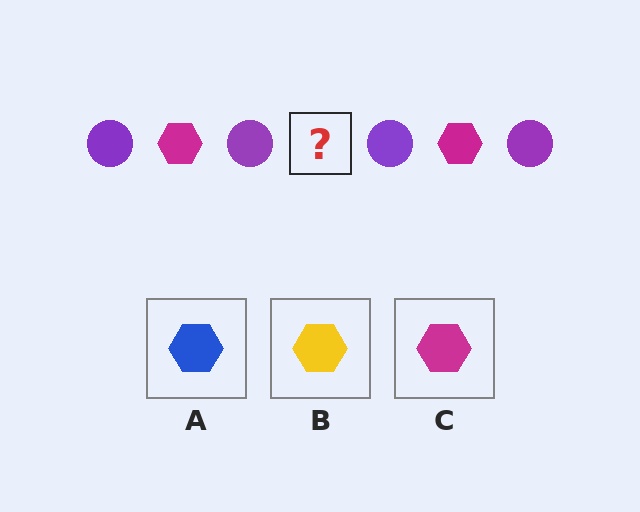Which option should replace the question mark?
Option C.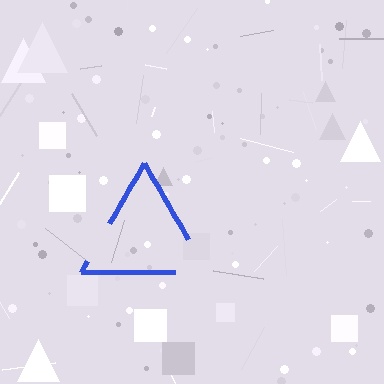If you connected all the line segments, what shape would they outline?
They would outline a triangle.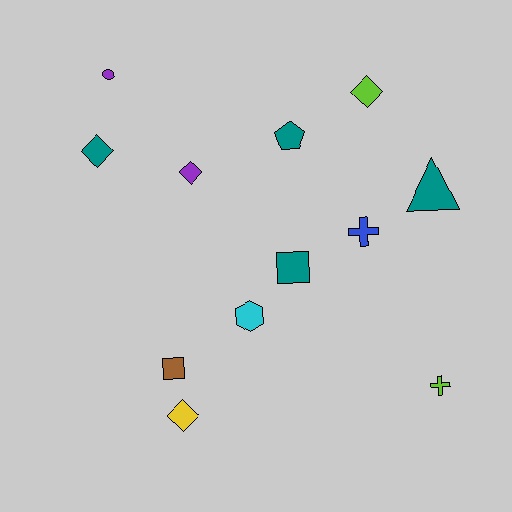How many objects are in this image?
There are 12 objects.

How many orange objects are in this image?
There are no orange objects.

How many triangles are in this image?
There is 1 triangle.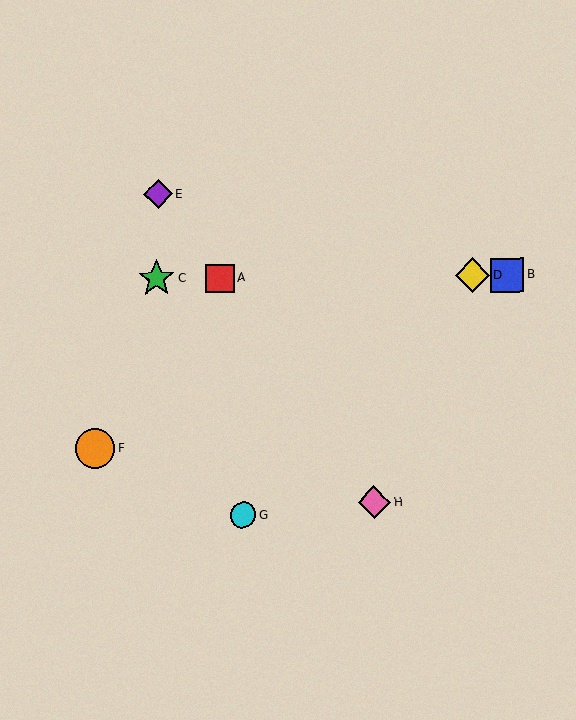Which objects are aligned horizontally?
Objects A, B, C, D are aligned horizontally.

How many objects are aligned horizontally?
4 objects (A, B, C, D) are aligned horizontally.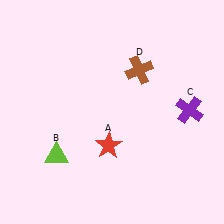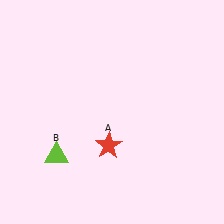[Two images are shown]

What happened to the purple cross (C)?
The purple cross (C) was removed in Image 2. It was in the top-right area of Image 1.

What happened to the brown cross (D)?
The brown cross (D) was removed in Image 2. It was in the top-right area of Image 1.